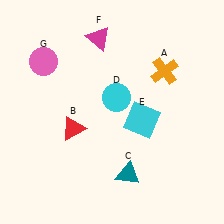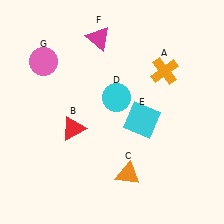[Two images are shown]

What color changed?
The triangle (C) changed from teal in Image 1 to orange in Image 2.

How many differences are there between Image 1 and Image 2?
There is 1 difference between the two images.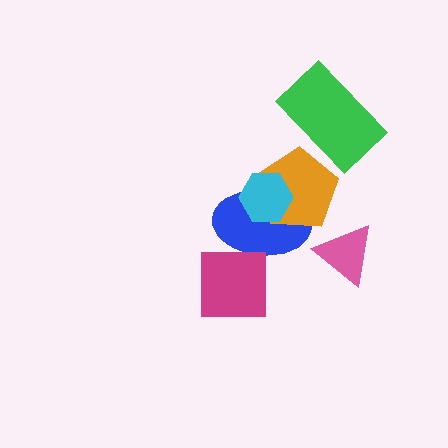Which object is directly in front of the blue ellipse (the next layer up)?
The orange pentagon is directly in front of the blue ellipse.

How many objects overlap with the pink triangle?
0 objects overlap with the pink triangle.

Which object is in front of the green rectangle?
The orange pentagon is in front of the green rectangle.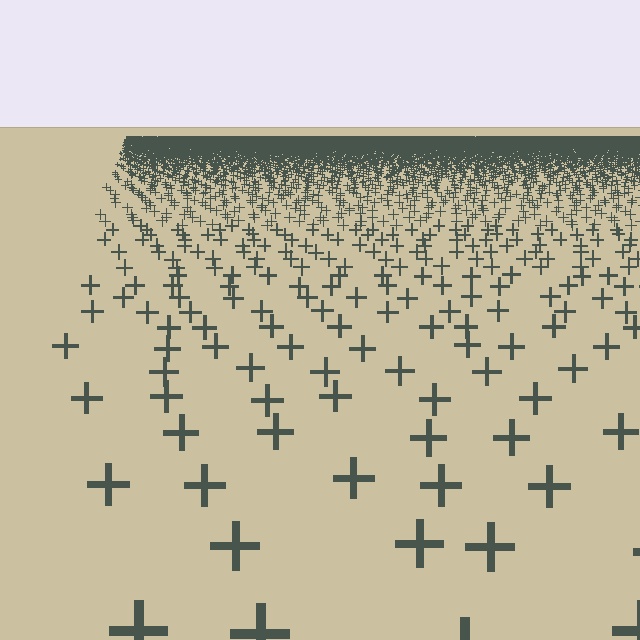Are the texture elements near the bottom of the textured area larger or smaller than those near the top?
Larger. Near the bottom, elements are closer to the viewer and appear at a bigger on-screen size.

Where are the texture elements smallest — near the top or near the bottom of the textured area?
Near the top.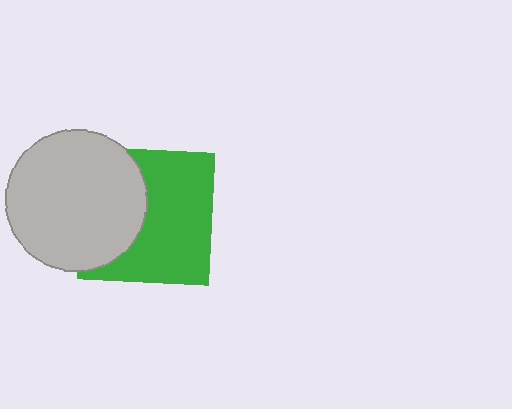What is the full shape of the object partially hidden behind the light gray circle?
The partially hidden object is a green square.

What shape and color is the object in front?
The object in front is a light gray circle.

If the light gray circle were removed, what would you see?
You would see the complete green square.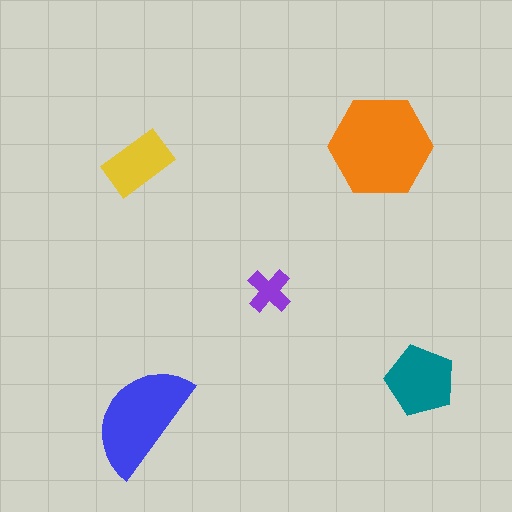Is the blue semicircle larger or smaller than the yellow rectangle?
Larger.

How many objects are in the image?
There are 5 objects in the image.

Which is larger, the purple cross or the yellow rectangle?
The yellow rectangle.